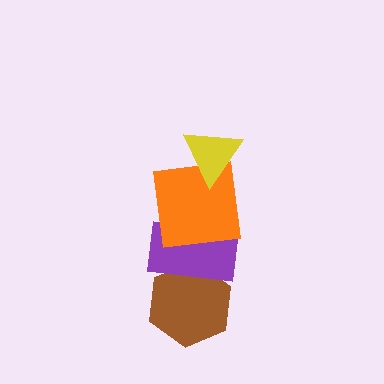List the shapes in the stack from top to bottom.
From top to bottom: the yellow triangle, the orange square, the purple rectangle, the brown hexagon.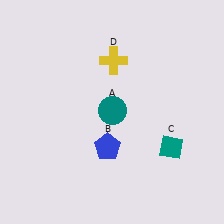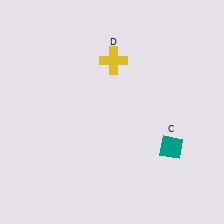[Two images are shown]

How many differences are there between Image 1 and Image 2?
There are 2 differences between the two images.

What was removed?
The blue pentagon (B), the teal circle (A) were removed in Image 2.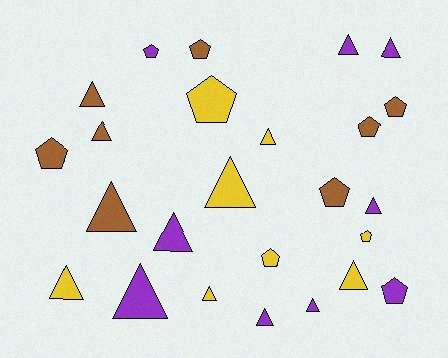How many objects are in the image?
There are 25 objects.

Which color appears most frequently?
Purple, with 9 objects.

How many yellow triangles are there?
There are 5 yellow triangles.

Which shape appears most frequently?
Triangle, with 15 objects.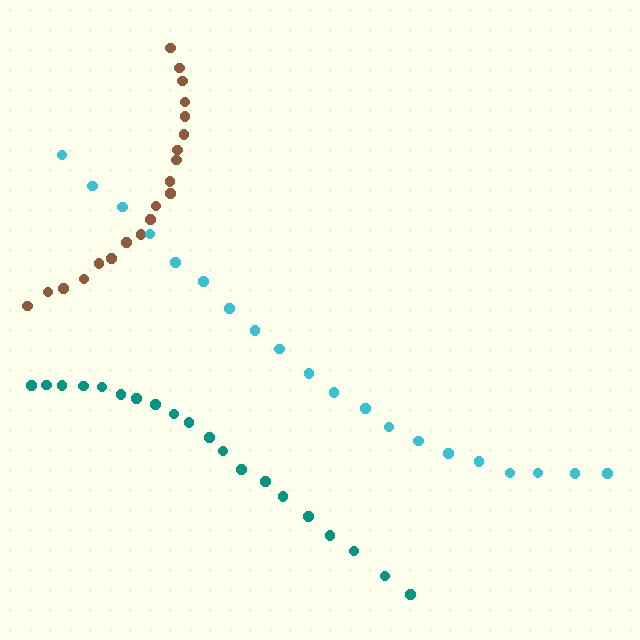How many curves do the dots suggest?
There are 3 distinct paths.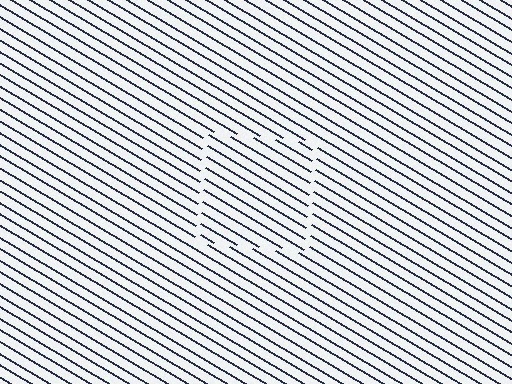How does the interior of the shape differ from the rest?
The interior of the shape contains the same grating, shifted by half a period — the contour is defined by the phase discontinuity where line-ends from the inner and outer gratings abut.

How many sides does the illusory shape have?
4 sides — the line-ends trace a square.